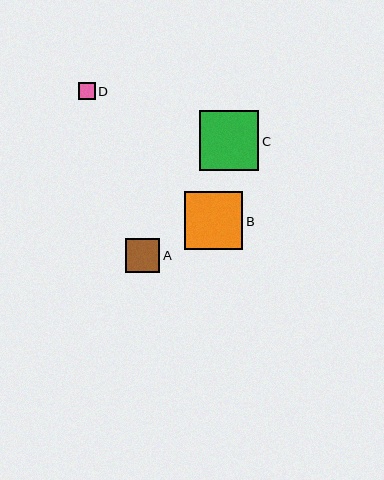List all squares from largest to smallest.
From largest to smallest: C, B, A, D.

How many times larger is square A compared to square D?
Square A is approximately 2.0 times the size of square D.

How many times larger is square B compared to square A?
Square B is approximately 1.7 times the size of square A.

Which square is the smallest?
Square D is the smallest with a size of approximately 17 pixels.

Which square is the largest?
Square C is the largest with a size of approximately 60 pixels.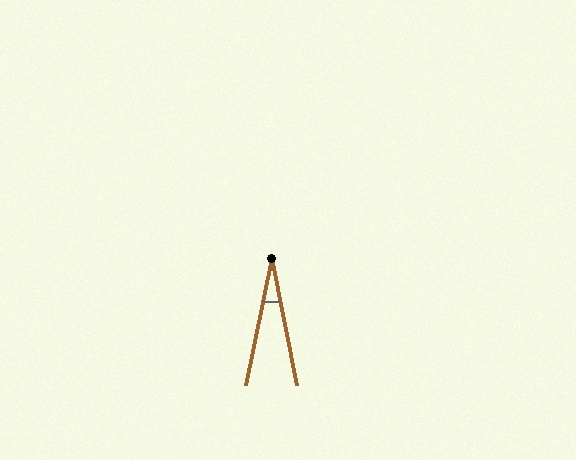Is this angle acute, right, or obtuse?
It is acute.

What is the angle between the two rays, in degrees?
Approximately 23 degrees.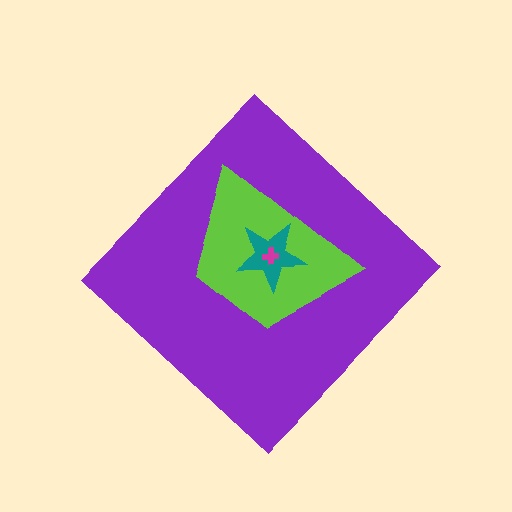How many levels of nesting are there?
4.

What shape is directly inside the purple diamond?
The lime trapezoid.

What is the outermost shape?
The purple diamond.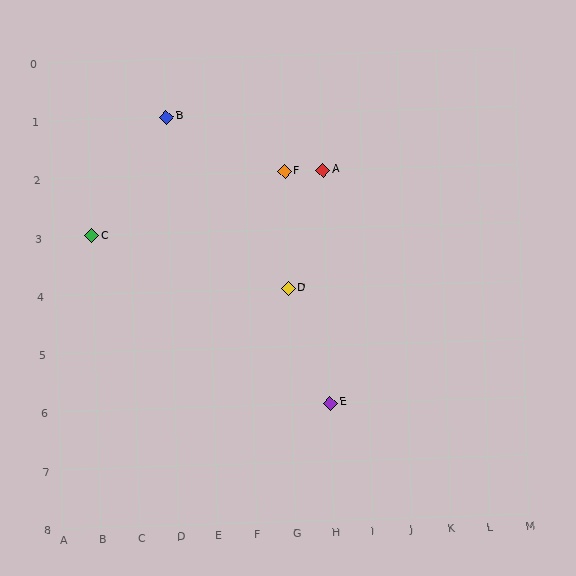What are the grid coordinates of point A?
Point A is at grid coordinates (H, 2).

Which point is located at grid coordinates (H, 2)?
Point A is at (H, 2).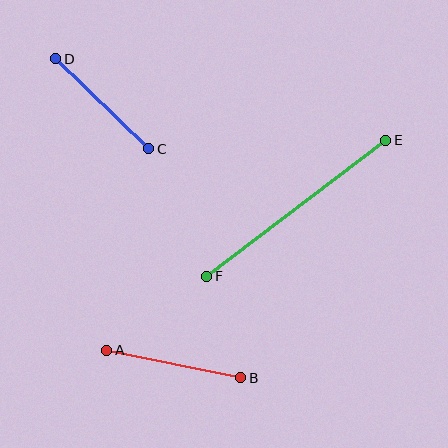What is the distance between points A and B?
The distance is approximately 137 pixels.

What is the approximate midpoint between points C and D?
The midpoint is at approximately (102, 104) pixels.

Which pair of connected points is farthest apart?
Points E and F are farthest apart.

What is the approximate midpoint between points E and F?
The midpoint is at approximately (296, 208) pixels.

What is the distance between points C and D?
The distance is approximately 129 pixels.